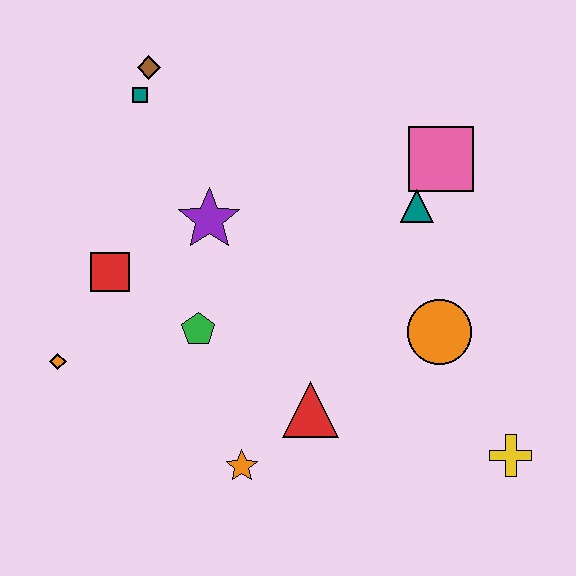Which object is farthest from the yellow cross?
The brown diamond is farthest from the yellow cross.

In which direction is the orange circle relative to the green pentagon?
The orange circle is to the right of the green pentagon.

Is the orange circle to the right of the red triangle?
Yes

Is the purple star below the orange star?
No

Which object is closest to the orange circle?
The teal triangle is closest to the orange circle.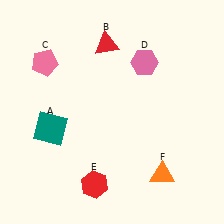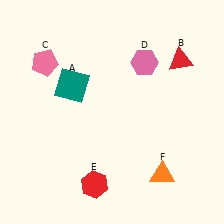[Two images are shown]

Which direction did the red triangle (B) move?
The red triangle (B) moved right.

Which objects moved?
The objects that moved are: the teal square (A), the red triangle (B).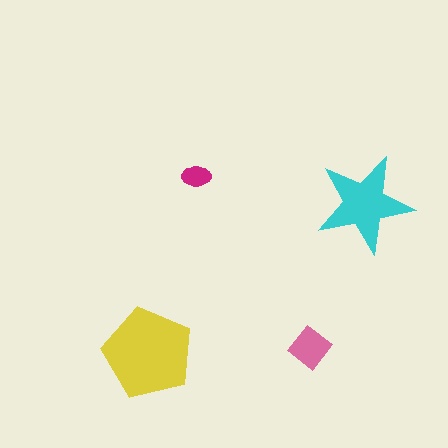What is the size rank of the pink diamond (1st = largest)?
3rd.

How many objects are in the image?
There are 4 objects in the image.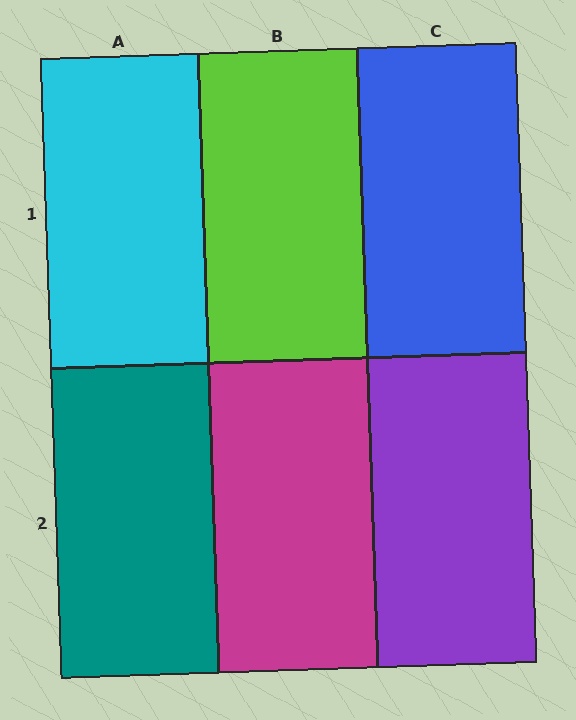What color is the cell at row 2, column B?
Magenta.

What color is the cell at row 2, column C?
Purple.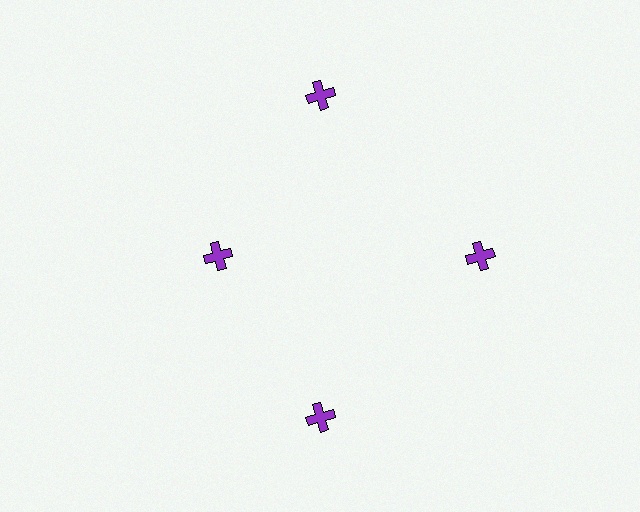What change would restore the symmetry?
The symmetry would be restored by moving it outward, back onto the ring so that all 4 crosses sit at equal angles and equal distance from the center.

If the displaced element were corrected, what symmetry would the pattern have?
It would have 4-fold rotational symmetry — the pattern would map onto itself every 90 degrees.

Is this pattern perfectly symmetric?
No. The 4 purple crosses are arranged in a ring, but one element near the 9 o'clock position is pulled inward toward the center, breaking the 4-fold rotational symmetry.